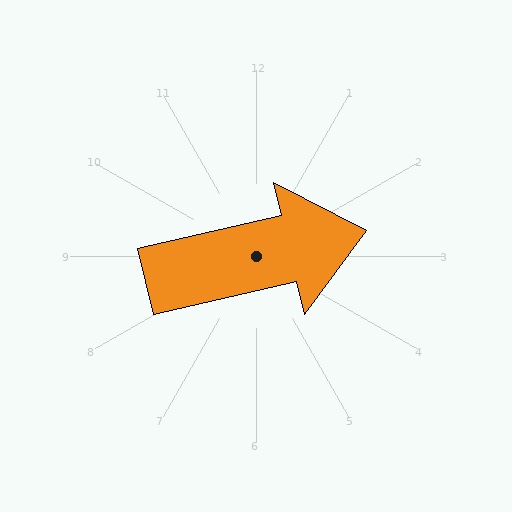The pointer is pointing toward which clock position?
Roughly 3 o'clock.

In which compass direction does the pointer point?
East.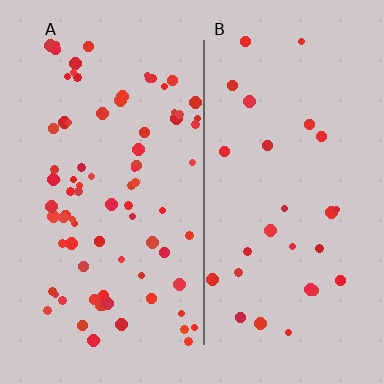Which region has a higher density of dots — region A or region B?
A (the left).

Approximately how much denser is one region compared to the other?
Approximately 2.8× — region A over region B.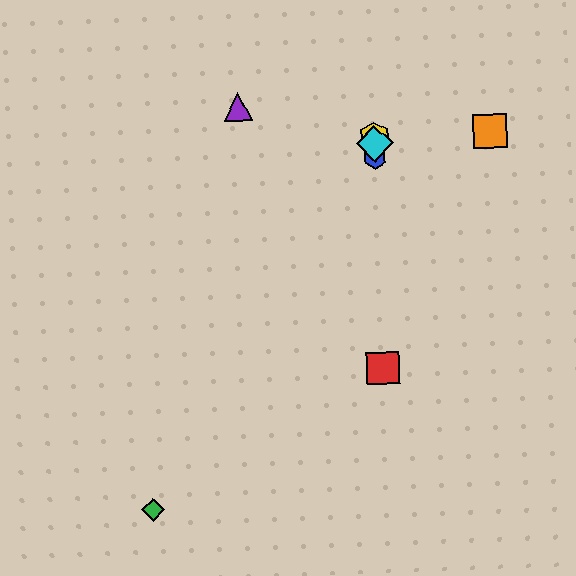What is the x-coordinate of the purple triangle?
The purple triangle is at x≈238.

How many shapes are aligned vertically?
4 shapes (the red square, the blue hexagon, the yellow hexagon, the cyan diamond) are aligned vertically.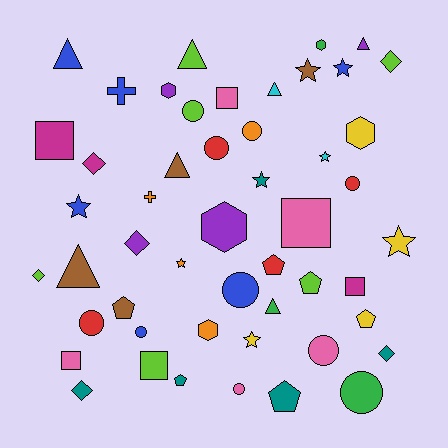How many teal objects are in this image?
There are 5 teal objects.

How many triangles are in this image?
There are 7 triangles.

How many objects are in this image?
There are 50 objects.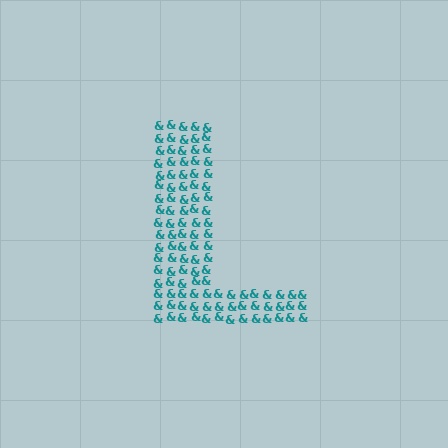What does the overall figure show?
The overall figure shows the letter L.